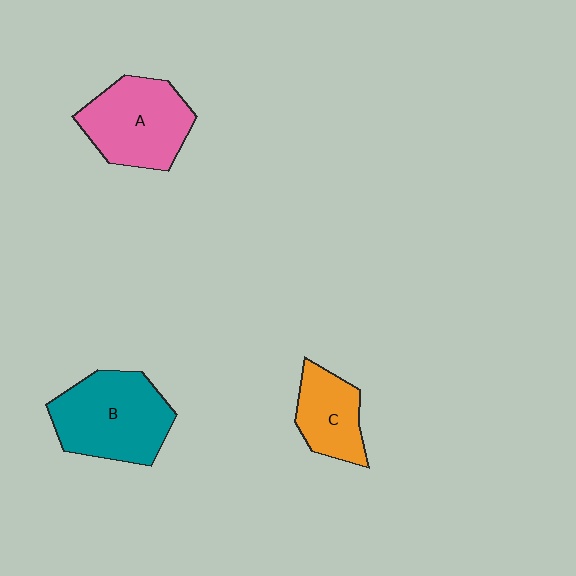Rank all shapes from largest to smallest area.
From largest to smallest: B (teal), A (pink), C (orange).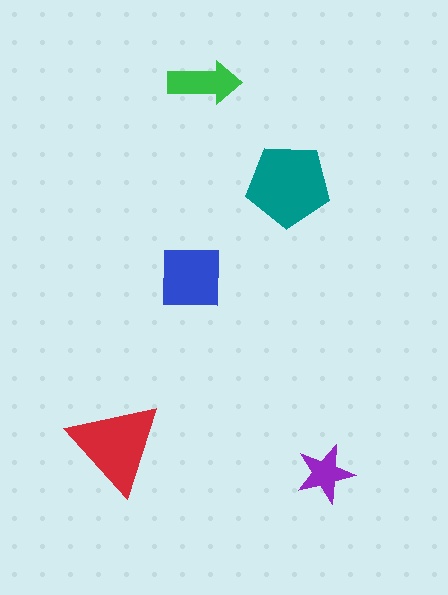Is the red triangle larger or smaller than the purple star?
Larger.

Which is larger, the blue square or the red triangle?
The red triangle.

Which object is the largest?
The teal pentagon.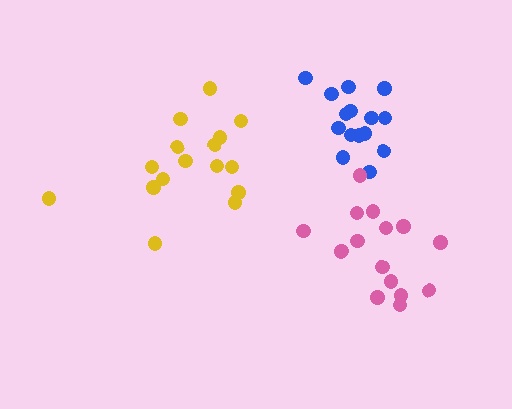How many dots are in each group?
Group 1: 15 dots, Group 2: 16 dots, Group 3: 16 dots (47 total).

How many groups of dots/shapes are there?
There are 3 groups.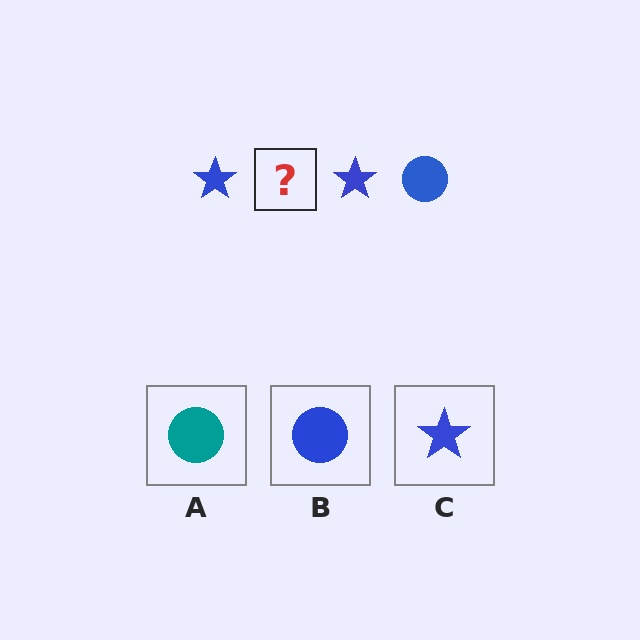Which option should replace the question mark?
Option B.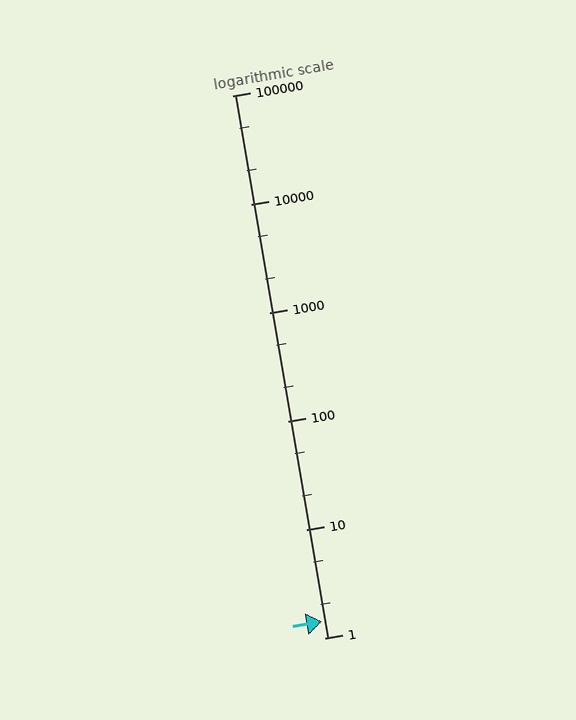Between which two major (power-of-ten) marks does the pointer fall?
The pointer is between 1 and 10.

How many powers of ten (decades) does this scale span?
The scale spans 5 decades, from 1 to 100000.